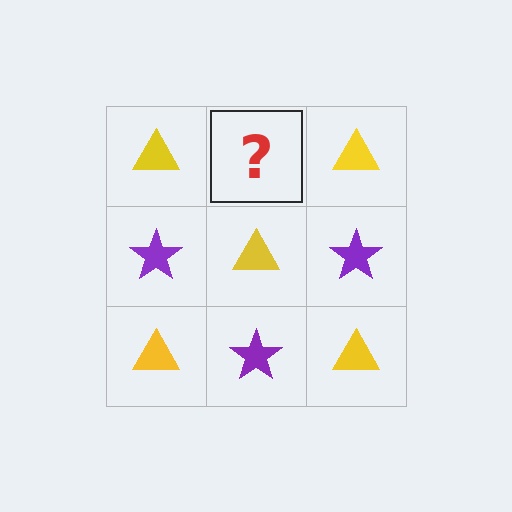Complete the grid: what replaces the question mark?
The question mark should be replaced with a purple star.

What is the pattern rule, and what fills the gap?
The rule is that it alternates yellow triangle and purple star in a checkerboard pattern. The gap should be filled with a purple star.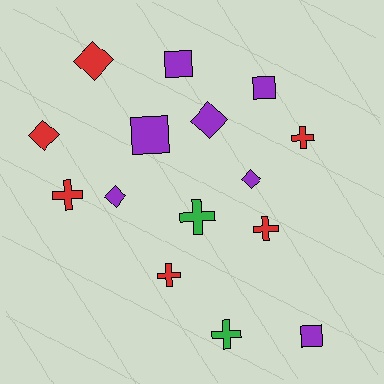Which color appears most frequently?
Purple, with 7 objects.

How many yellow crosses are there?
There are no yellow crosses.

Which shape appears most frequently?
Cross, with 6 objects.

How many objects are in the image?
There are 15 objects.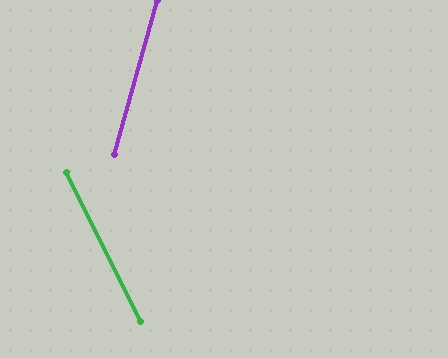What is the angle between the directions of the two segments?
Approximately 42 degrees.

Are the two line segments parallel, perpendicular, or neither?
Neither parallel nor perpendicular — they differ by about 42°.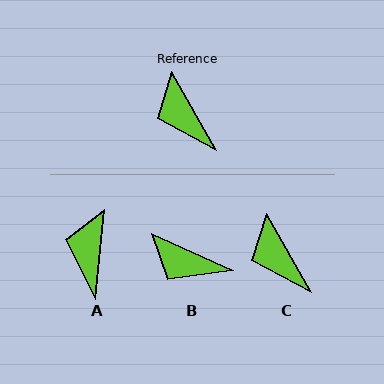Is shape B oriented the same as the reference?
No, it is off by about 35 degrees.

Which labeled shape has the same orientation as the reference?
C.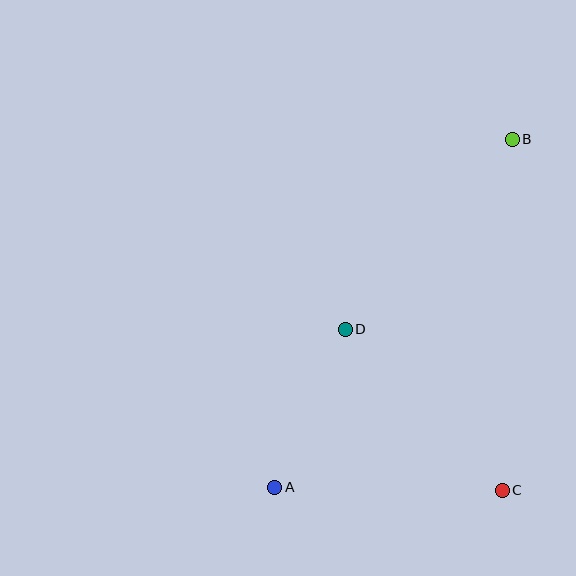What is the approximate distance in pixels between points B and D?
The distance between B and D is approximately 253 pixels.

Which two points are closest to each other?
Points A and D are closest to each other.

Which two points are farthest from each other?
Points A and B are farthest from each other.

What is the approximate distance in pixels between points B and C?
The distance between B and C is approximately 351 pixels.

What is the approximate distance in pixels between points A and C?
The distance between A and C is approximately 228 pixels.